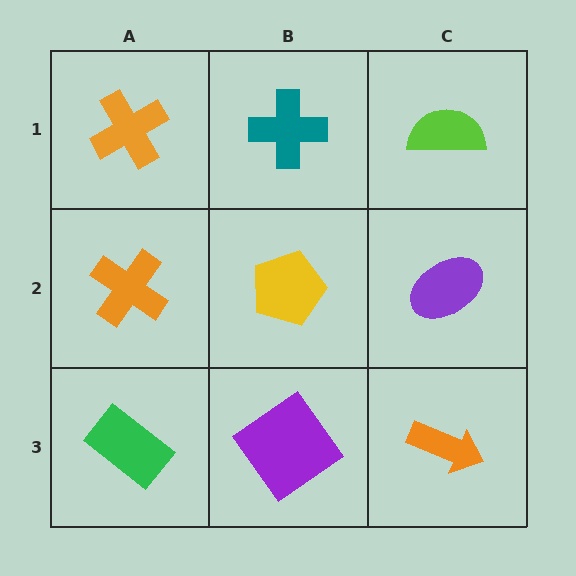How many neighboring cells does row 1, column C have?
2.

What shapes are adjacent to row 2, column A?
An orange cross (row 1, column A), a green rectangle (row 3, column A), a yellow pentagon (row 2, column B).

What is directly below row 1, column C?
A purple ellipse.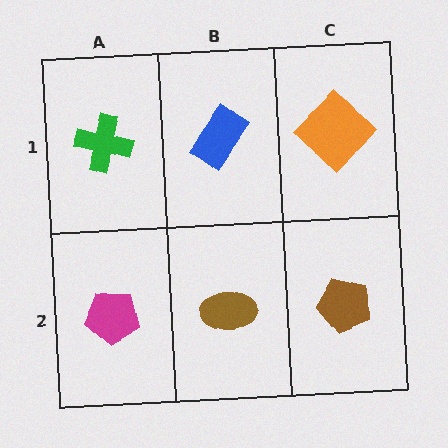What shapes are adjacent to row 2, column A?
A green cross (row 1, column A), a brown ellipse (row 2, column B).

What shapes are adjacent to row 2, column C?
An orange diamond (row 1, column C), a brown ellipse (row 2, column B).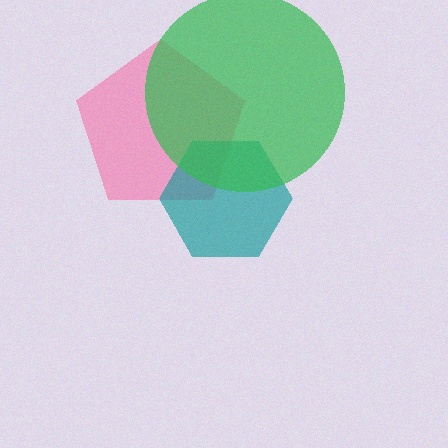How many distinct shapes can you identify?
There are 3 distinct shapes: a pink pentagon, a teal hexagon, a green circle.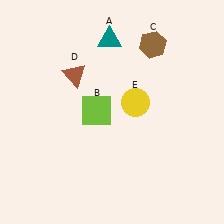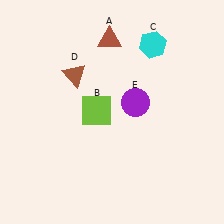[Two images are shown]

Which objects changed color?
A changed from teal to brown. C changed from brown to cyan. E changed from yellow to purple.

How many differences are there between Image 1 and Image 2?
There are 3 differences between the two images.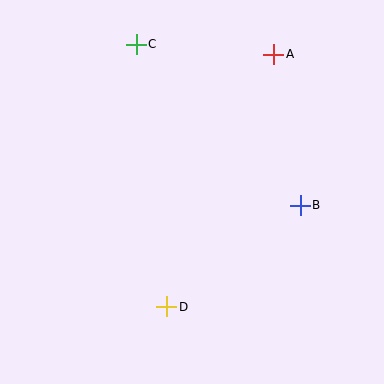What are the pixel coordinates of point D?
Point D is at (167, 307).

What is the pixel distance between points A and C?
The distance between A and C is 138 pixels.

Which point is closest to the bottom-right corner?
Point B is closest to the bottom-right corner.